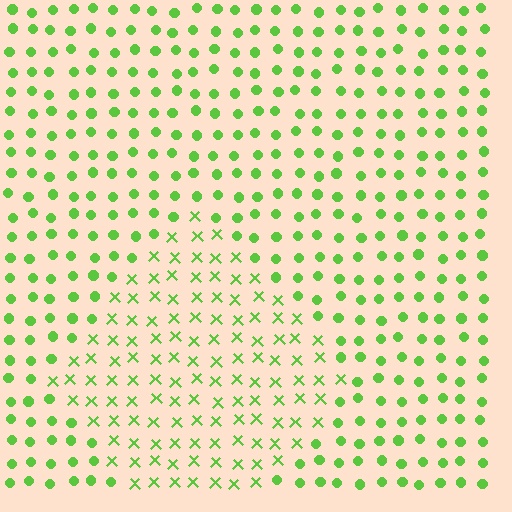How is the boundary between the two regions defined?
The boundary is defined by a change in element shape: X marks inside vs. circles outside. All elements share the same color and spacing.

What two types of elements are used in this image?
The image uses X marks inside the diamond region and circles outside it.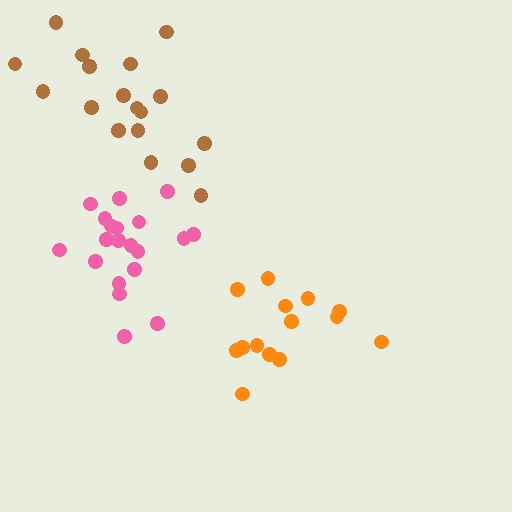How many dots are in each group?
Group 1: 14 dots, Group 2: 20 dots, Group 3: 18 dots (52 total).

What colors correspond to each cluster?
The clusters are colored: orange, pink, brown.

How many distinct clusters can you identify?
There are 3 distinct clusters.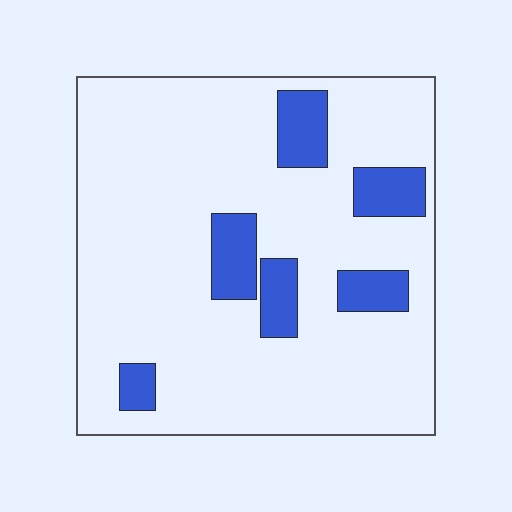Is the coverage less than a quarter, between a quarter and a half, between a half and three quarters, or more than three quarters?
Less than a quarter.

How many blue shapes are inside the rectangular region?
6.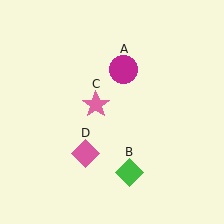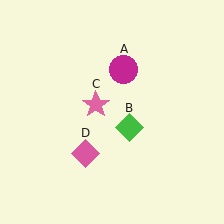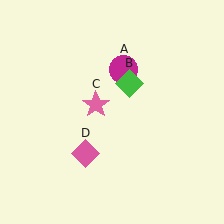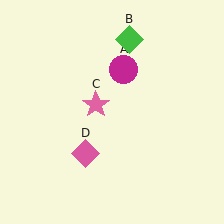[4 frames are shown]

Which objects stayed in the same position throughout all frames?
Magenta circle (object A) and pink star (object C) and pink diamond (object D) remained stationary.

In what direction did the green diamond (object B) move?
The green diamond (object B) moved up.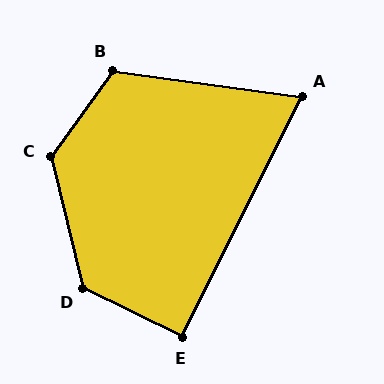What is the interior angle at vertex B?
Approximately 117 degrees (obtuse).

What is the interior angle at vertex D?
Approximately 130 degrees (obtuse).